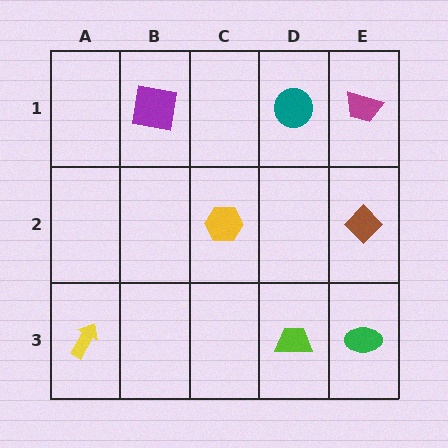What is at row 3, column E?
A green ellipse.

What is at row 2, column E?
A brown diamond.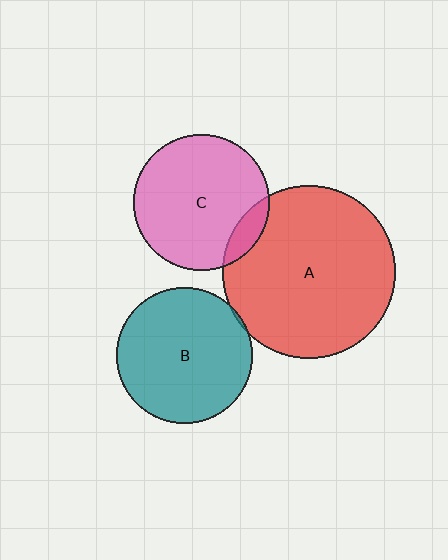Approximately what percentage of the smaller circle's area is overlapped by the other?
Approximately 5%.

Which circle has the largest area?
Circle A (red).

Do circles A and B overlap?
Yes.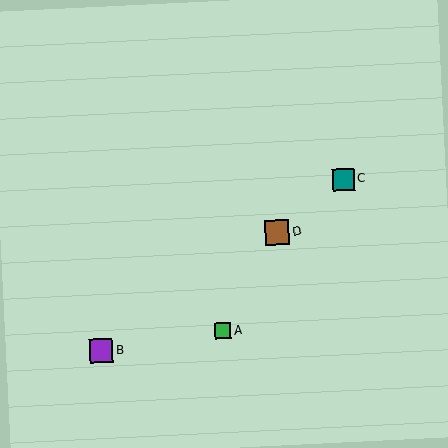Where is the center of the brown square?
The center of the brown square is at (277, 232).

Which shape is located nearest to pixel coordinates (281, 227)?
The brown square (labeled D) at (277, 232) is nearest to that location.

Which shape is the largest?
The brown square (labeled D) is the largest.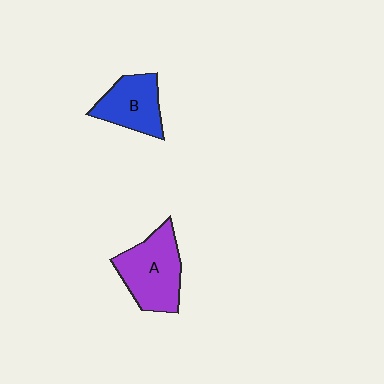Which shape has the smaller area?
Shape B (blue).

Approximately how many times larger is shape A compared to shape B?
Approximately 1.3 times.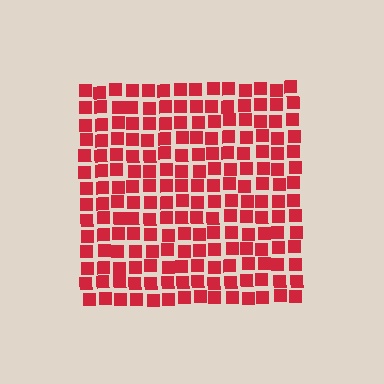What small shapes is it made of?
It is made of small squares.